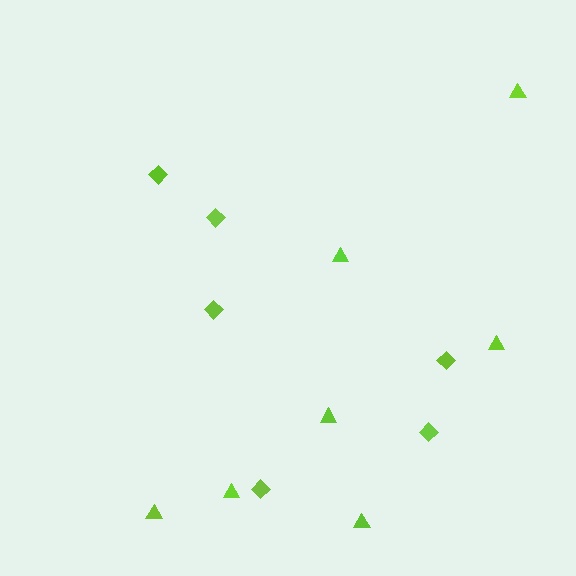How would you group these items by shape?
There are 2 groups: one group of diamonds (6) and one group of triangles (7).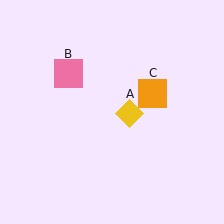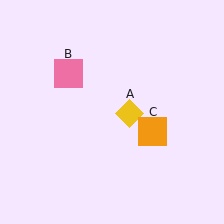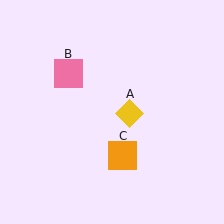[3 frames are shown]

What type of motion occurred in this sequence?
The orange square (object C) rotated clockwise around the center of the scene.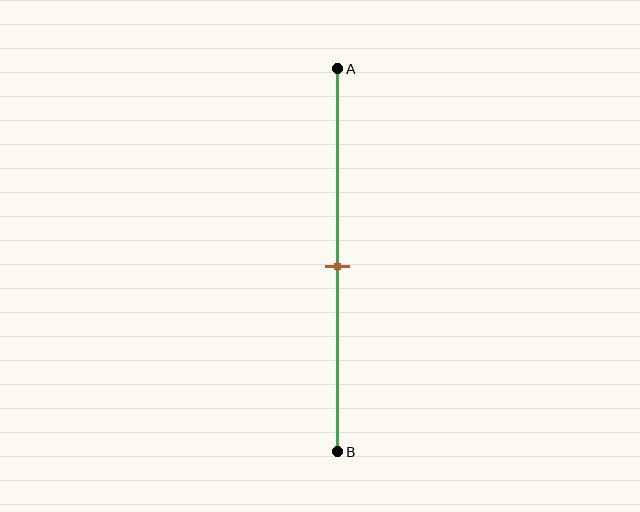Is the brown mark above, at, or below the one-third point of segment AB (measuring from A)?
The brown mark is below the one-third point of segment AB.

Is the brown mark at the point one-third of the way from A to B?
No, the mark is at about 50% from A, not at the 33% one-third point.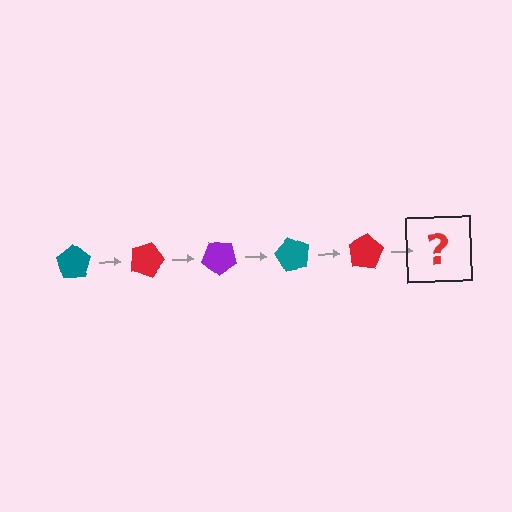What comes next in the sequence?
The next element should be a purple pentagon, rotated 100 degrees from the start.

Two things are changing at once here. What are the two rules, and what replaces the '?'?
The two rules are that it rotates 20 degrees each step and the color cycles through teal, red, and purple. The '?' should be a purple pentagon, rotated 100 degrees from the start.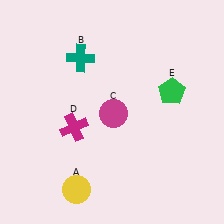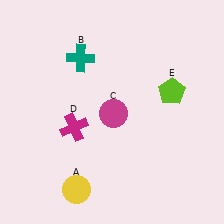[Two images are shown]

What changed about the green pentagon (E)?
In Image 1, E is green. In Image 2, it changed to lime.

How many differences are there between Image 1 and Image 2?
There is 1 difference between the two images.